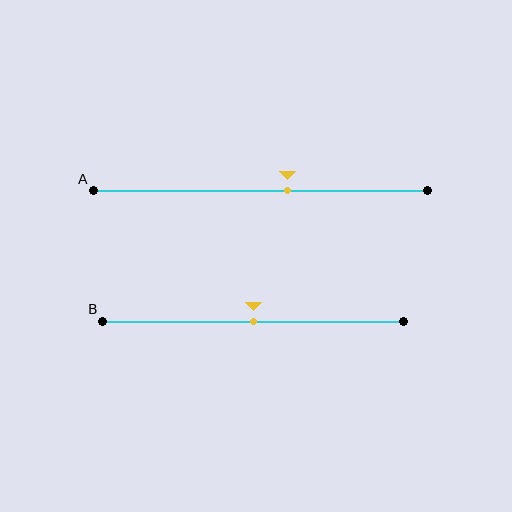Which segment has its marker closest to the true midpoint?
Segment B has its marker closest to the true midpoint.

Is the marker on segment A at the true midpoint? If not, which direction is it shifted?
No, the marker on segment A is shifted to the right by about 8% of the segment length.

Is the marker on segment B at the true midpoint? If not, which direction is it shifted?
Yes, the marker on segment B is at the true midpoint.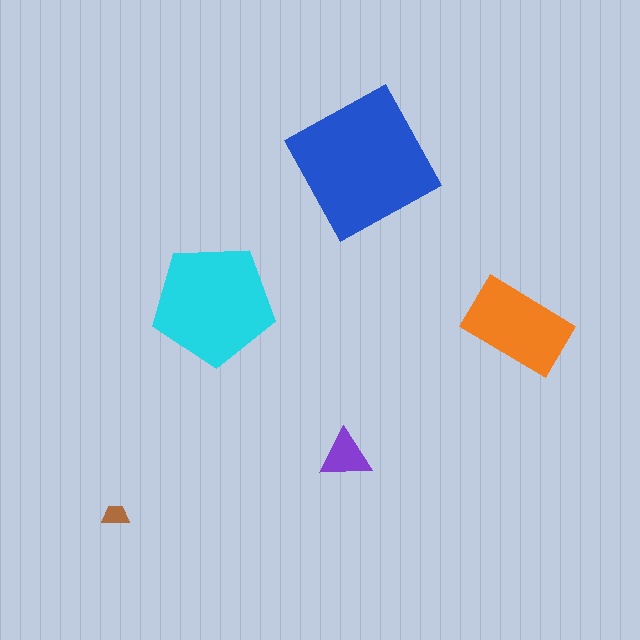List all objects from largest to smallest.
The blue square, the cyan pentagon, the orange rectangle, the purple triangle, the brown trapezoid.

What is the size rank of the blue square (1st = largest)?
1st.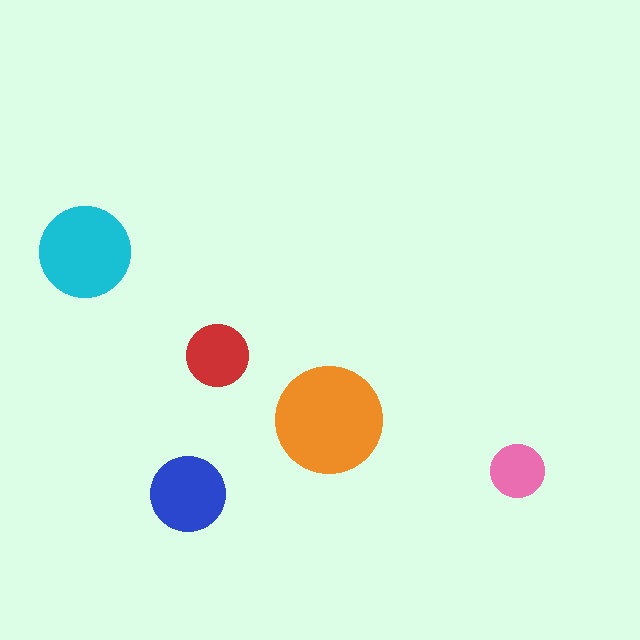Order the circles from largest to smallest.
the orange one, the cyan one, the blue one, the red one, the pink one.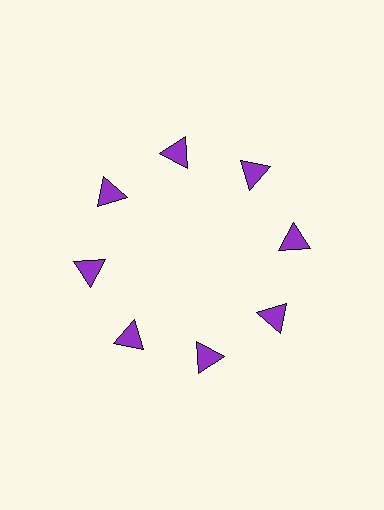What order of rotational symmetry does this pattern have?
This pattern has 8-fold rotational symmetry.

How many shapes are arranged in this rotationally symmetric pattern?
There are 8 shapes, arranged in 8 groups of 1.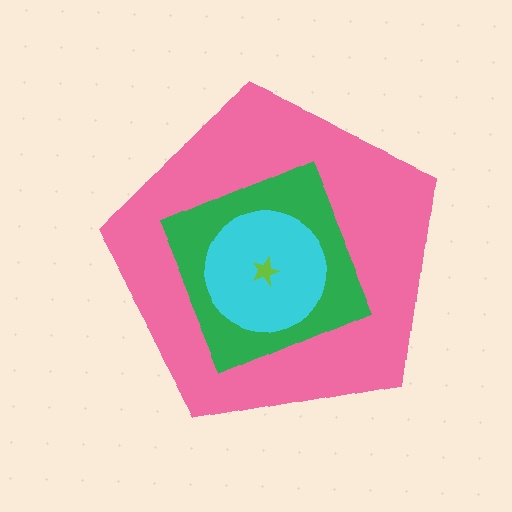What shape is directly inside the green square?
The cyan circle.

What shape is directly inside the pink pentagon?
The green square.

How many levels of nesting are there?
4.